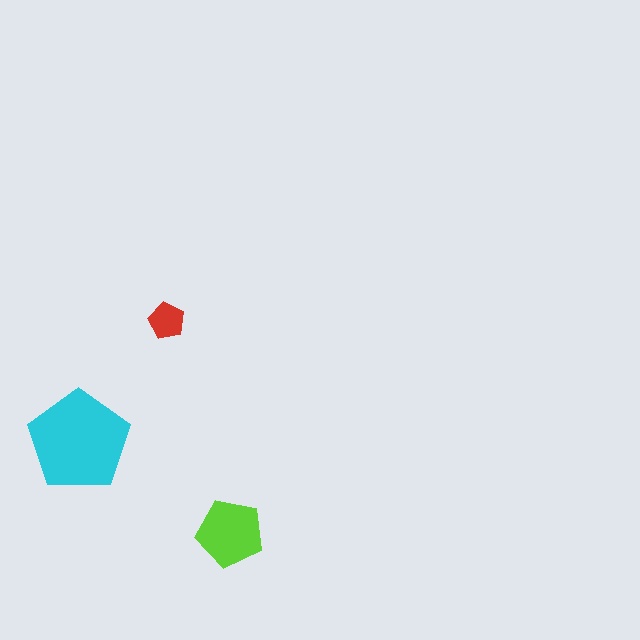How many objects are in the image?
There are 3 objects in the image.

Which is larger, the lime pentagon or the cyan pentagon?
The cyan one.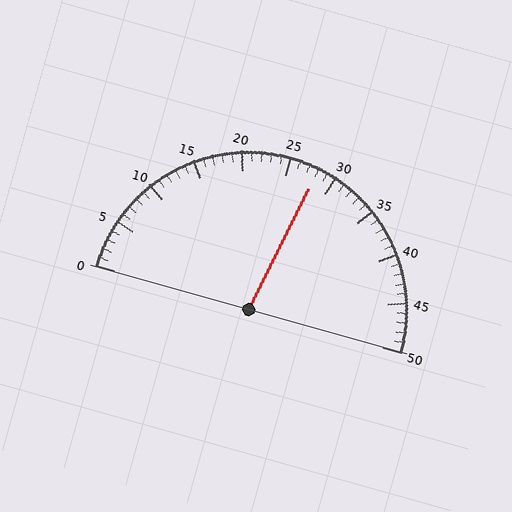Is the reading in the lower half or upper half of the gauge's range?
The reading is in the upper half of the range (0 to 50).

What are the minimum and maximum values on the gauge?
The gauge ranges from 0 to 50.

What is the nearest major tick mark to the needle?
The nearest major tick mark is 30.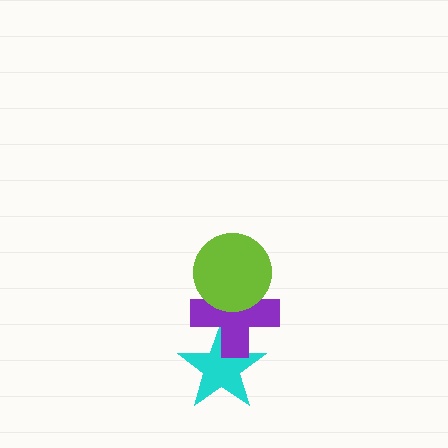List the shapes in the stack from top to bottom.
From top to bottom: the lime circle, the purple cross, the cyan star.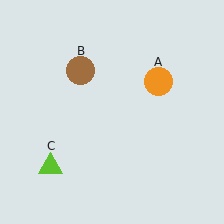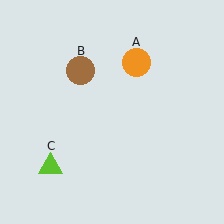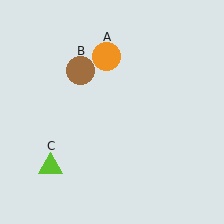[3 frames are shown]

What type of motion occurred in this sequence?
The orange circle (object A) rotated counterclockwise around the center of the scene.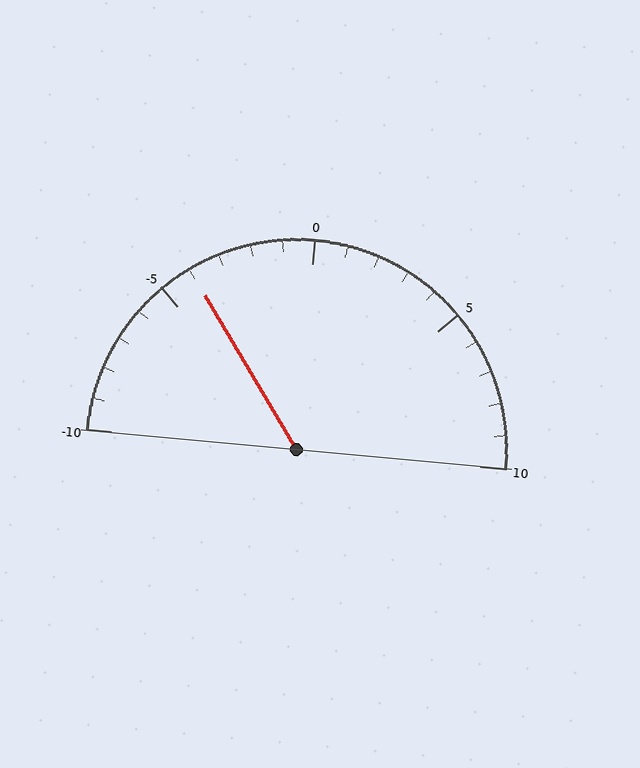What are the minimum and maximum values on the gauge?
The gauge ranges from -10 to 10.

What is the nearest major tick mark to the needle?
The nearest major tick mark is -5.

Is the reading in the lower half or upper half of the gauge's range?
The reading is in the lower half of the range (-10 to 10).